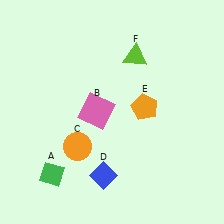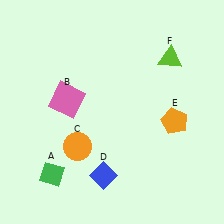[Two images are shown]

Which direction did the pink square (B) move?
The pink square (B) moved left.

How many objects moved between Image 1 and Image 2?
3 objects moved between the two images.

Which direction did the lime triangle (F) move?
The lime triangle (F) moved right.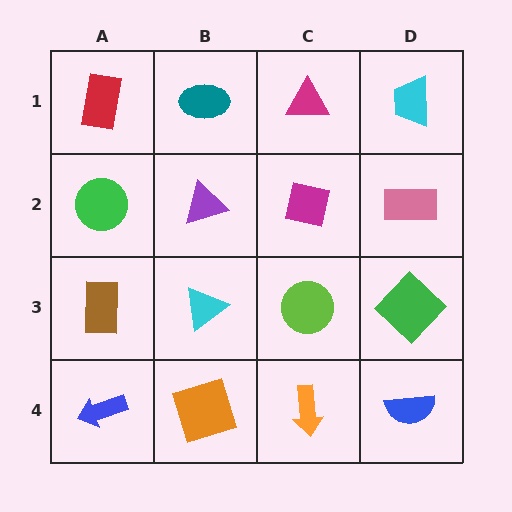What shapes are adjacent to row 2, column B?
A teal ellipse (row 1, column B), a cyan triangle (row 3, column B), a green circle (row 2, column A), a magenta square (row 2, column C).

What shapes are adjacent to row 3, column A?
A green circle (row 2, column A), a blue arrow (row 4, column A), a cyan triangle (row 3, column B).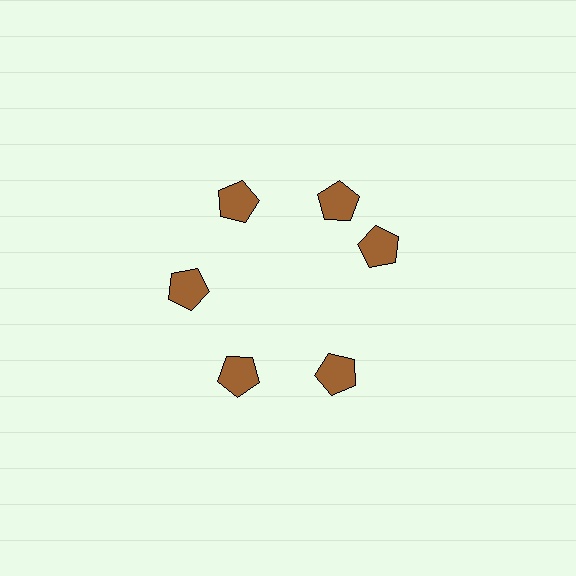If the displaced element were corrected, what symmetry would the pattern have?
It would have 6-fold rotational symmetry — the pattern would map onto itself every 60 degrees.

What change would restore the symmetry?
The symmetry would be restored by rotating it back into even spacing with its neighbors so that all 6 pentagons sit at equal angles and equal distance from the center.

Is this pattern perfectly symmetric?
No. The 6 brown pentagons are arranged in a ring, but one element near the 3 o'clock position is rotated out of alignment along the ring, breaking the 6-fold rotational symmetry.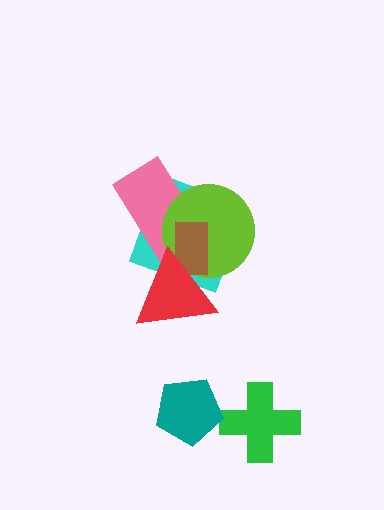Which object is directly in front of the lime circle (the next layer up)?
The brown rectangle is directly in front of the lime circle.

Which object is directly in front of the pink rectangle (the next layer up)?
The lime circle is directly in front of the pink rectangle.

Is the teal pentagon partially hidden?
No, no other shape covers it.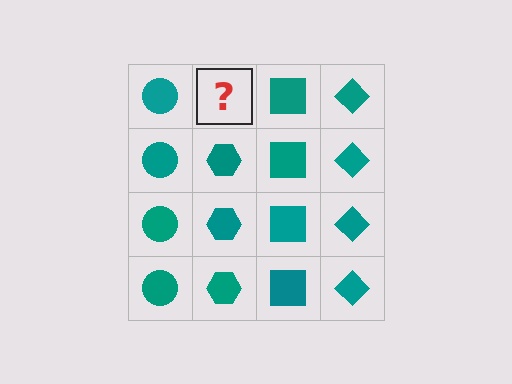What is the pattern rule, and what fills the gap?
The rule is that each column has a consistent shape. The gap should be filled with a teal hexagon.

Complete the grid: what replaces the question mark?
The question mark should be replaced with a teal hexagon.